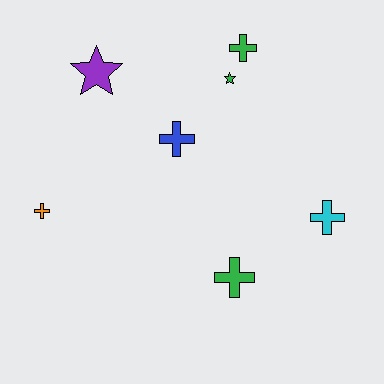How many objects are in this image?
There are 7 objects.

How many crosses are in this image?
There are 5 crosses.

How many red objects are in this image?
There are no red objects.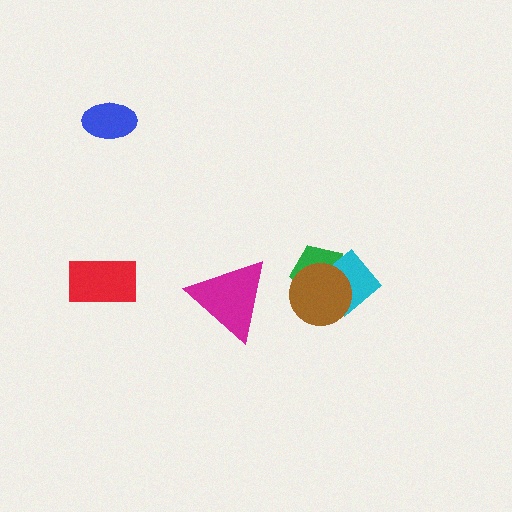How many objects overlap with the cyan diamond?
2 objects overlap with the cyan diamond.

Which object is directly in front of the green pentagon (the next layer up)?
The cyan diamond is directly in front of the green pentagon.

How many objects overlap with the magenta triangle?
0 objects overlap with the magenta triangle.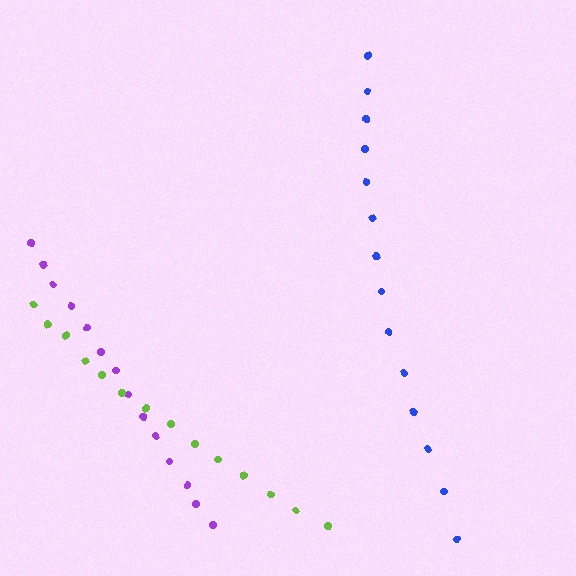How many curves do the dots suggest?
There are 3 distinct paths.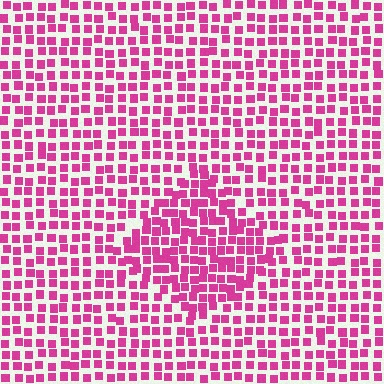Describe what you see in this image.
The image contains small magenta elements arranged at two different densities. A diamond-shaped region is visible where the elements are more densely packed than the surrounding area.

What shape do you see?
I see a diamond.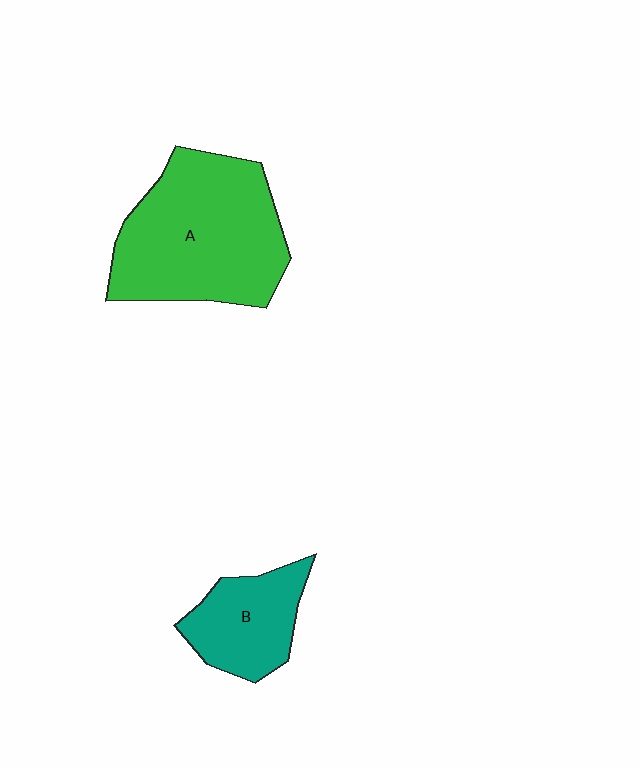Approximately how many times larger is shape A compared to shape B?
Approximately 2.1 times.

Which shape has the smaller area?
Shape B (teal).